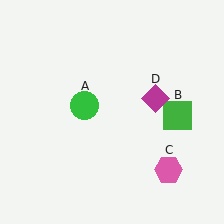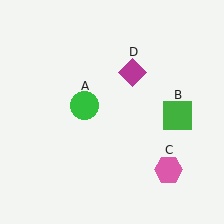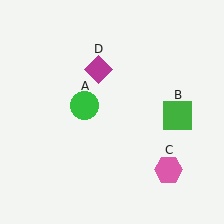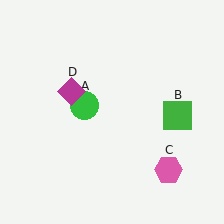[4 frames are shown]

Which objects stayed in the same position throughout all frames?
Green circle (object A) and green square (object B) and pink hexagon (object C) remained stationary.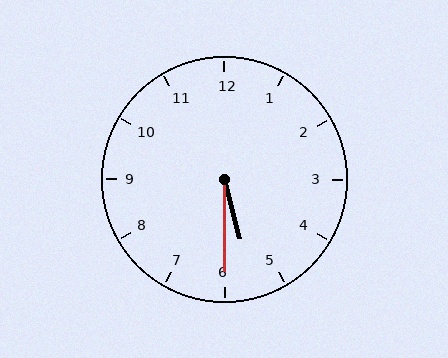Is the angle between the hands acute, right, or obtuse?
It is acute.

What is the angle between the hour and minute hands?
Approximately 15 degrees.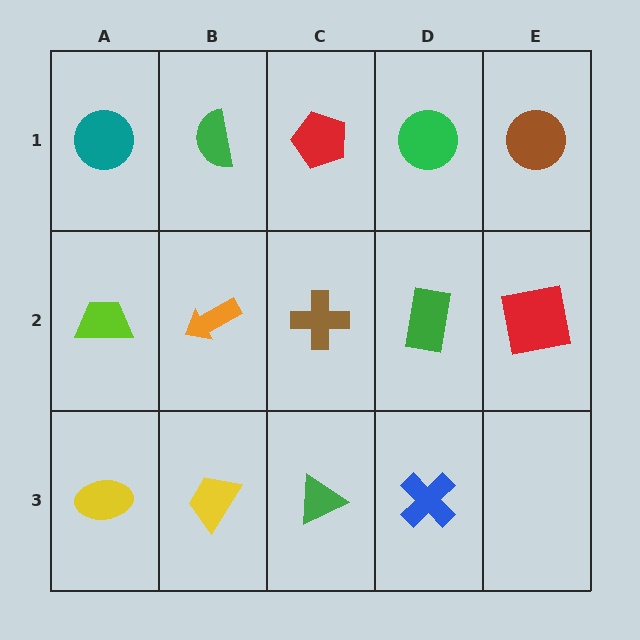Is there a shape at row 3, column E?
No, that cell is empty.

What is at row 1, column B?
A green semicircle.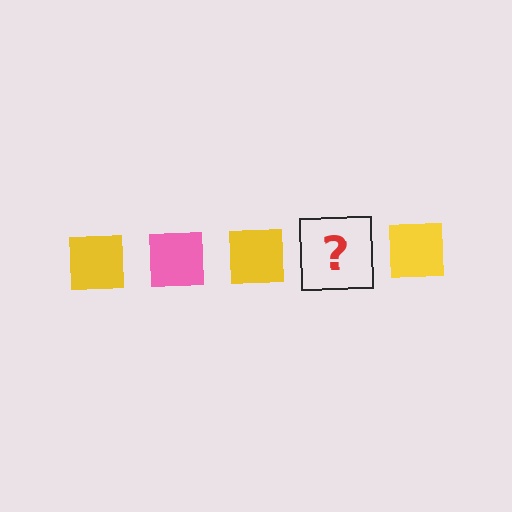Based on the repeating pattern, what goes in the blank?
The blank should be a pink square.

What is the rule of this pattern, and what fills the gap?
The rule is that the pattern cycles through yellow, pink squares. The gap should be filled with a pink square.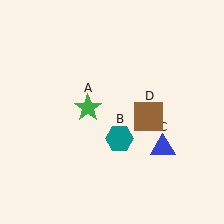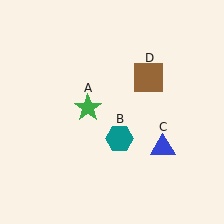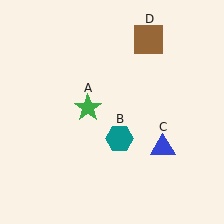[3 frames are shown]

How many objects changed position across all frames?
1 object changed position: brown square (object D).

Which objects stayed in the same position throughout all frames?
Green star (object A) and teal hexagon (object B) and blue triangle (object C) remained stationary.